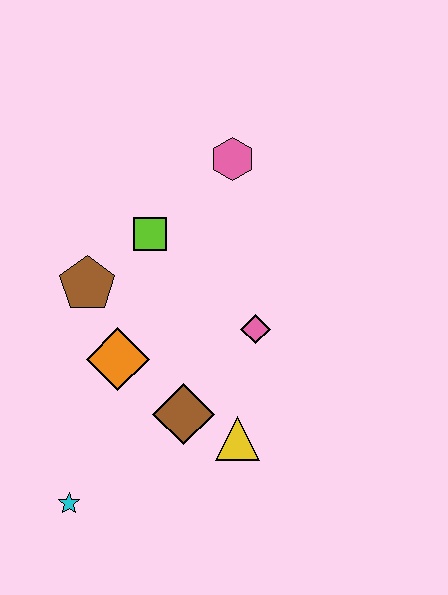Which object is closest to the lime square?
The brown pentagon is closest to the lime square.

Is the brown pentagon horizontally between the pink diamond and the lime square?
No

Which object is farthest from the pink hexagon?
The cyan star is farthest from the pink hexagon.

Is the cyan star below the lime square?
Yes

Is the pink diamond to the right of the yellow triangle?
Yes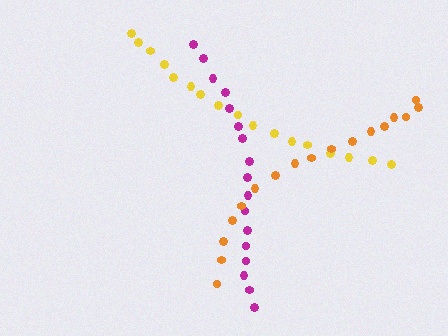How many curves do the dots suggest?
There are 3 distinct paths.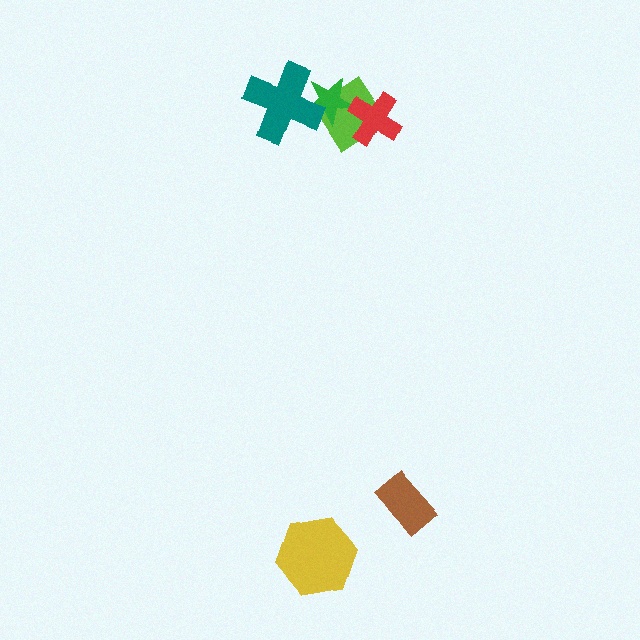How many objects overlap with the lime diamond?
2 objects overlap with the lime diamond.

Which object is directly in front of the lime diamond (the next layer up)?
The green star is directly in front of the lime diamond.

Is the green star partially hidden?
Yes, it is partially covered by another shape.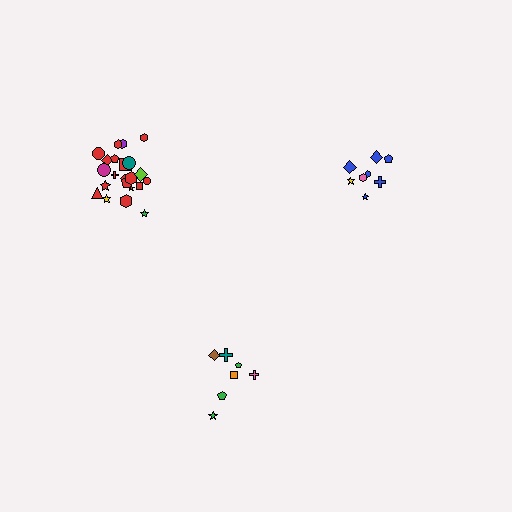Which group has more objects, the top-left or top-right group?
The top-left group.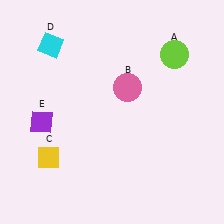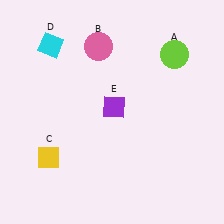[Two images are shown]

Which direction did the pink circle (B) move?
The pink circle (B) moved up.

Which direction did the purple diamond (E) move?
The purple diamond (E) moved right.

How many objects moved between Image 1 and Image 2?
2 objects moved between the two images.